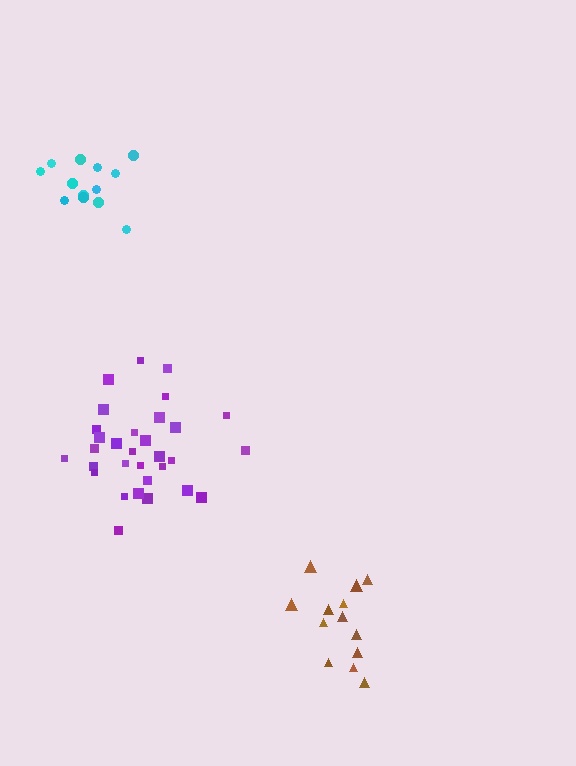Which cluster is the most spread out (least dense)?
Cyan.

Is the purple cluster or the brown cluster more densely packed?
Brown.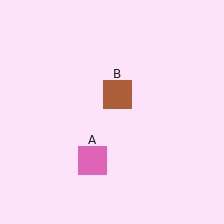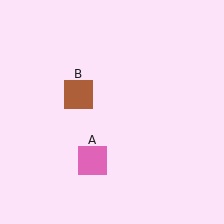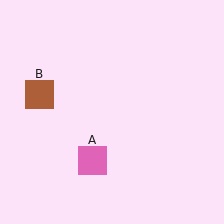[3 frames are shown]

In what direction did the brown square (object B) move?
The brown square (object B) moved left.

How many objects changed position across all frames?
1 object changed position: brown square (object B).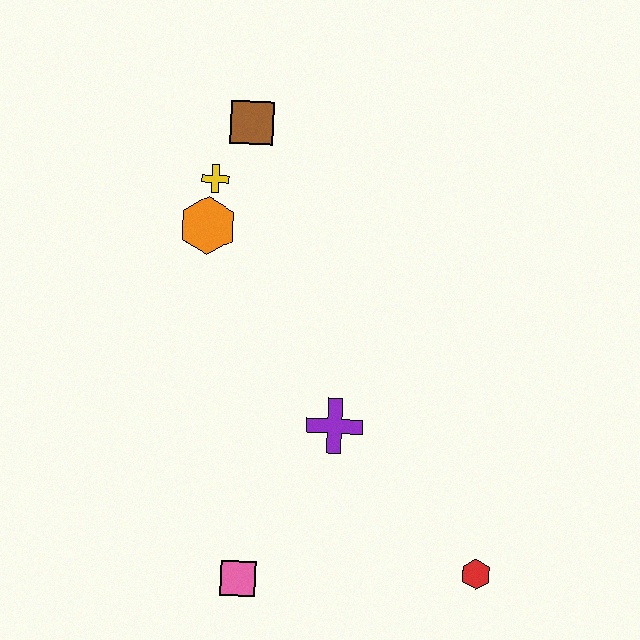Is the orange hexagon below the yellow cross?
Yes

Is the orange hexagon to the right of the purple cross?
No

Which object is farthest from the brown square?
The red hexagon is farthest from the brown square.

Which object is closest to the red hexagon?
The purple cross is closest to the red hexagon.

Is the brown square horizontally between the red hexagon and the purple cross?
No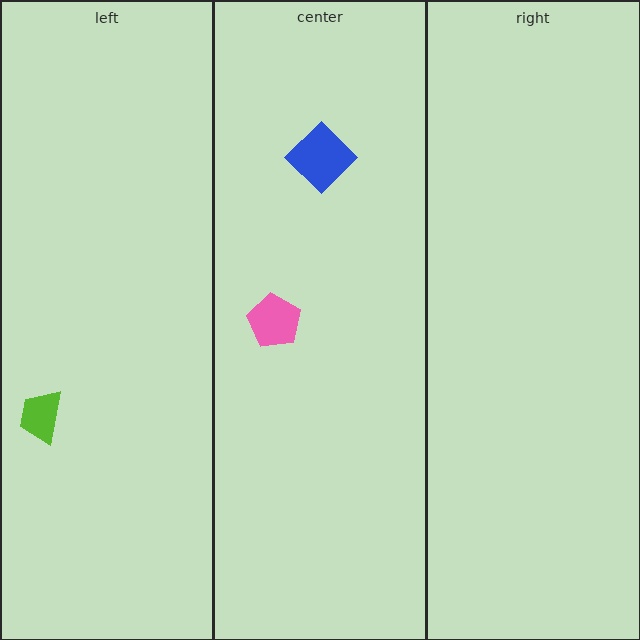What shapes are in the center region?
The blue diamond, the pink pentagon.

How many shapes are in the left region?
1.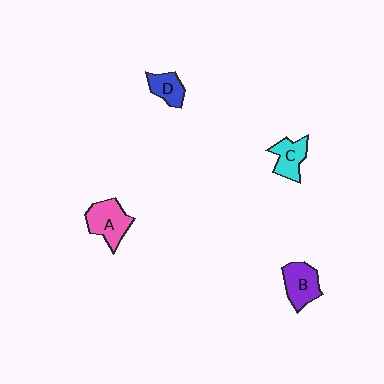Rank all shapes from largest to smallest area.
From largest to smallest: A (pink), B (purple), C (cyan), D (blue).